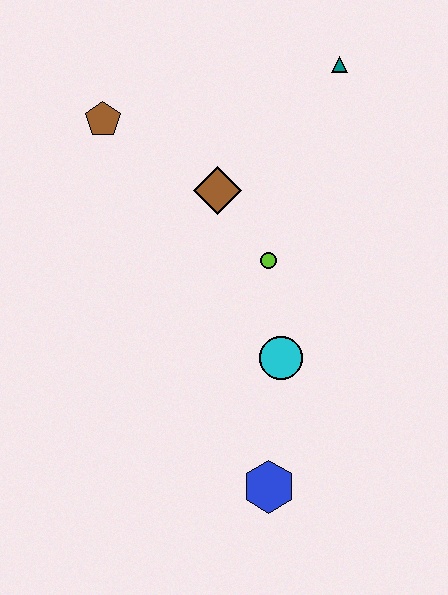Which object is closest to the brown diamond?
The lime circle is closest to the brown diamond.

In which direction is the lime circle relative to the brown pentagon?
The lime circle is to the right of the brown pentagon.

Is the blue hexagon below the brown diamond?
Yes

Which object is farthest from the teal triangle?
The blue hexagon is farthest from the teal triangle.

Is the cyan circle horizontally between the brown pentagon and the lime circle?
No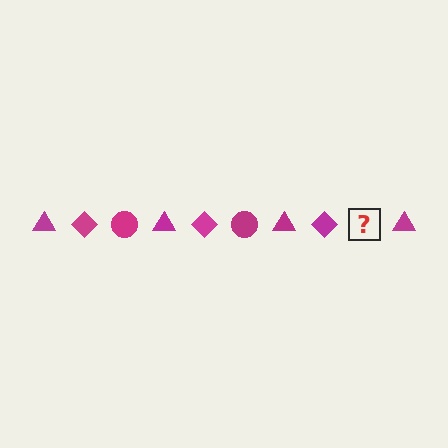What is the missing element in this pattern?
The missing element is a magenta circle.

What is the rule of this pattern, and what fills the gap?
The rule is that the pattern cycles through triangle, diamond, circle shapes in magenta. The gap should be filled with a magenta circle.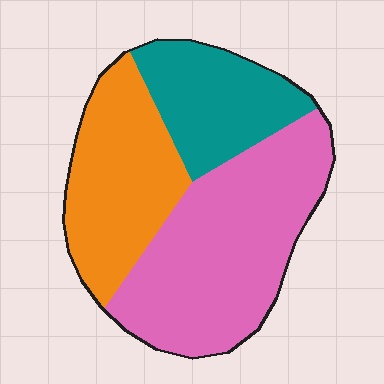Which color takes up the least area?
Teal, at roughly 25%.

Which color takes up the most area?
Pink, at roughly 45%.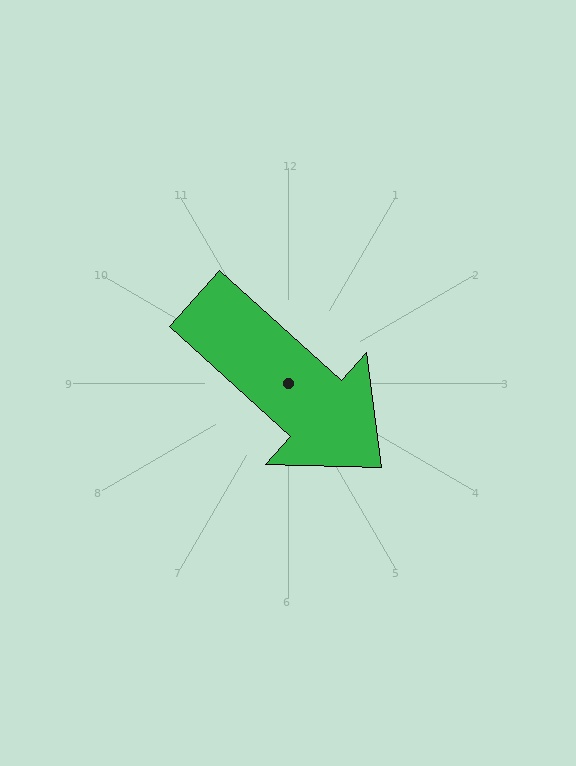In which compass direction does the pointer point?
Southeast.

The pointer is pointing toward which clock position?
Roughly 4 o'clock.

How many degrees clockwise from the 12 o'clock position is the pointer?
Approximately 132 degrees.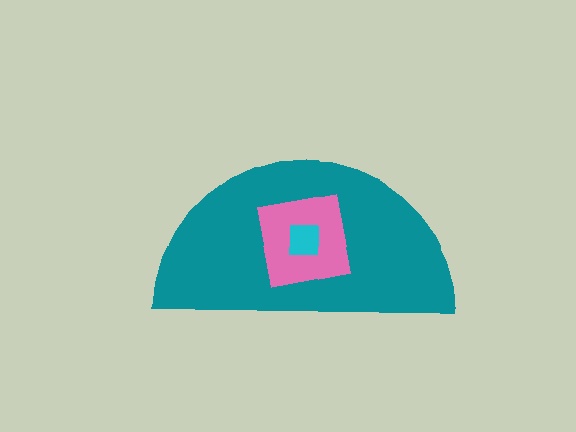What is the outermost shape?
The teal semicircle.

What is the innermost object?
The cyan square.